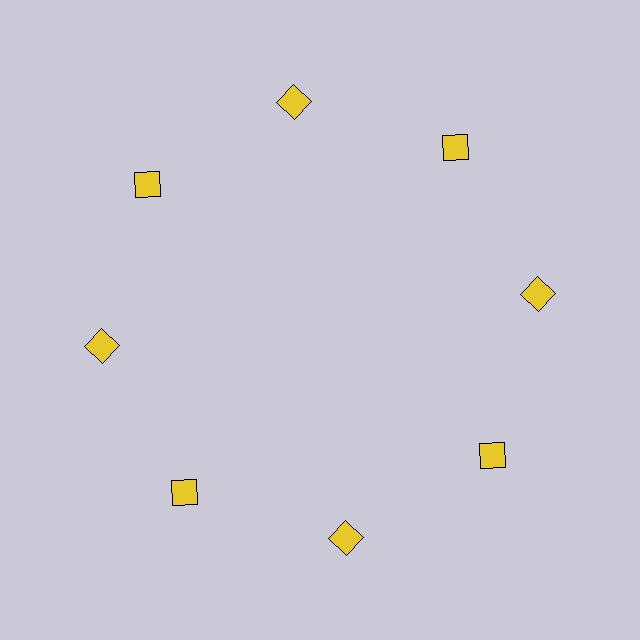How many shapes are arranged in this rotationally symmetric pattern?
There are 8 shapes, arranged in 8 groups of 1.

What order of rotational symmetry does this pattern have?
This pattern has 8-fold rotational symmetry.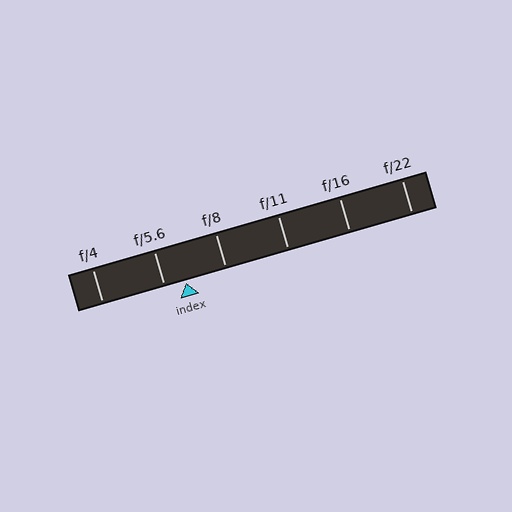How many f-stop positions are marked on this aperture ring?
There are 6 f-stop positions marked.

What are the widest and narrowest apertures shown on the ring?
The widest aperture shown is f/4 and the narrowest is f/22.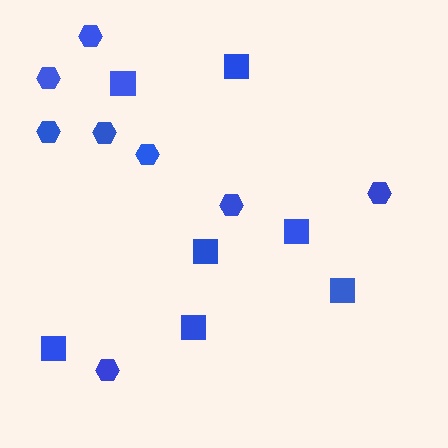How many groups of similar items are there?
There are 2 groups: one group of squares (7) and one group of hexagons (8).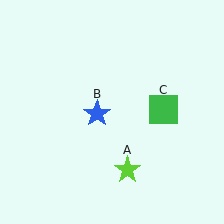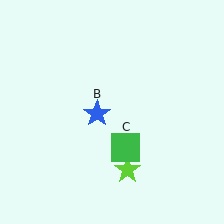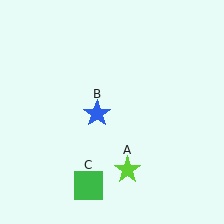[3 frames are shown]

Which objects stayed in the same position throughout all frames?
Lime star (object A) and blue star (object B) remained stationary.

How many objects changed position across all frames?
1 object changed position: green square (object C).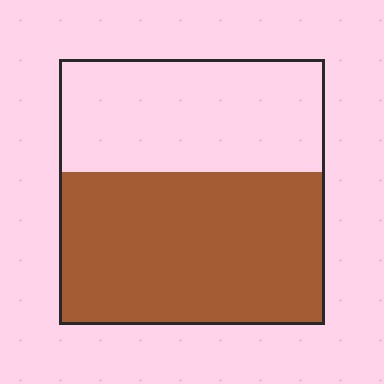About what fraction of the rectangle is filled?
About three fifths (3/5).